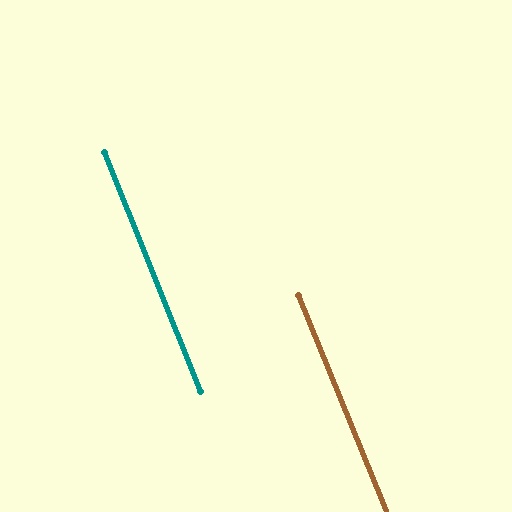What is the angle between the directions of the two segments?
Approximately 0 degrees.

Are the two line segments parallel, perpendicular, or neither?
Parallel — their directions differ by only 0.4°.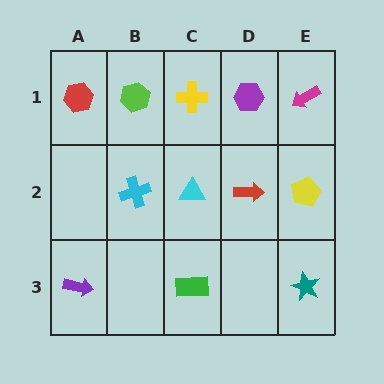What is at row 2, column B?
A cyan cross.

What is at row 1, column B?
A lime hexagon.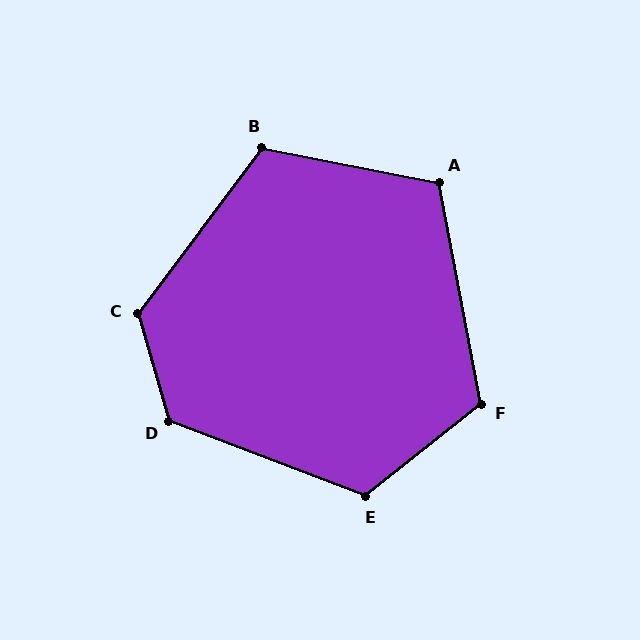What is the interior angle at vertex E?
Approximately 121 degrees (obtuse).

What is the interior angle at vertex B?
Approximately 116 degrees (obtuse).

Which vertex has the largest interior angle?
C, at approximately 127 degrees.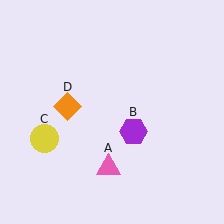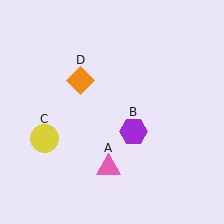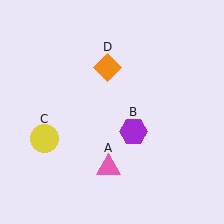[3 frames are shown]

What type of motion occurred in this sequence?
The orange diamond (object D) rotated clockwise around the center of the scene.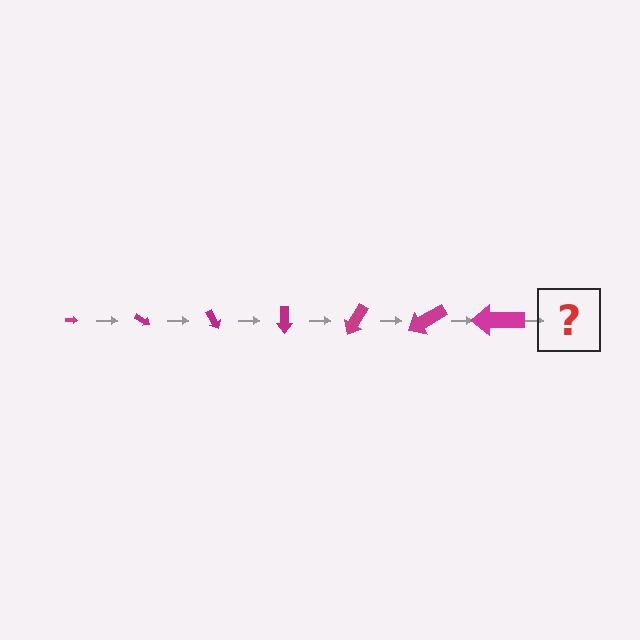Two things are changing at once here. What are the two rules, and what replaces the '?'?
The two rules are that the arrow grows larger each step and it rotates 30 degrees each step. The '?' should be an arrow, larger than the previous one and rotated 210 degrees from the start.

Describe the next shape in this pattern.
It should be an arrow, larger than the previous one and rotated 210 degrees from the start.